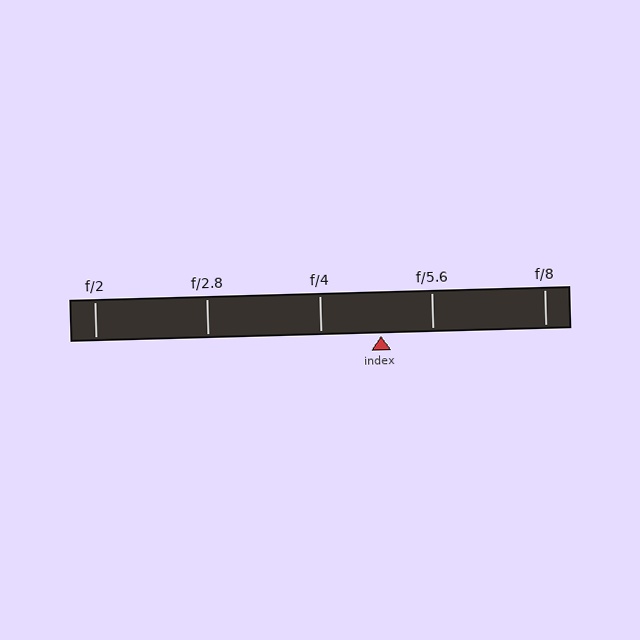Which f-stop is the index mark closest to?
The index mark is closest to f/5.6.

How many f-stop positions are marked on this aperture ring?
There are 5 f-stop positions marked.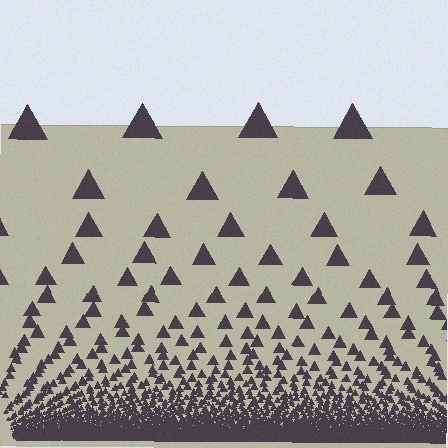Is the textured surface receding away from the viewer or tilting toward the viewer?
The surface appears to tilt toward the viewer. Texture elements get larger and sparser toward the top.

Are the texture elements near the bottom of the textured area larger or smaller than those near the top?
Smaller. The gradient is inverted — elements near the bottom are smaller and denser.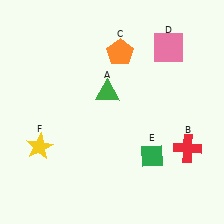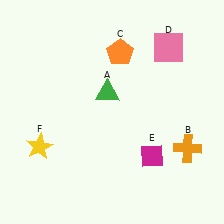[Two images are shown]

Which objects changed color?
B changed from red to orange. E changed from green to magenta.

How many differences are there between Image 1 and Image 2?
There are 2 differences between the two images.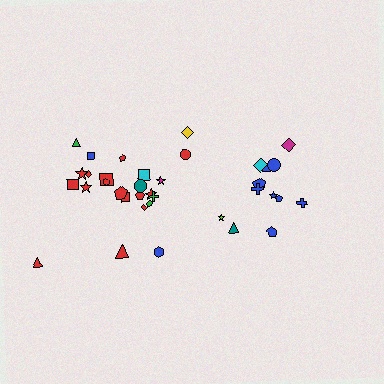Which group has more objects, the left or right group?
The left group.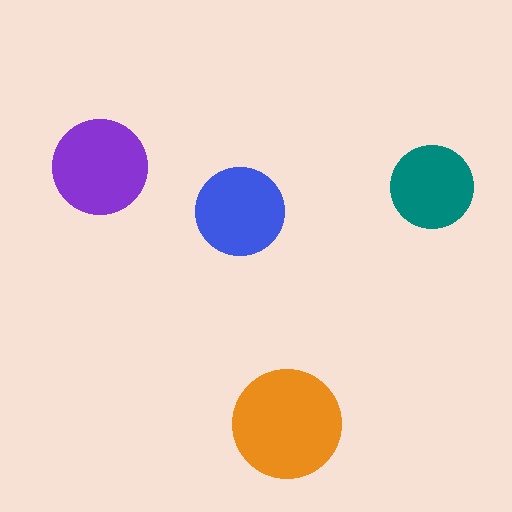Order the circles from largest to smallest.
the orange one, the purple one, the blue one, the teal one.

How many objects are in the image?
There are 4 objects in the image.